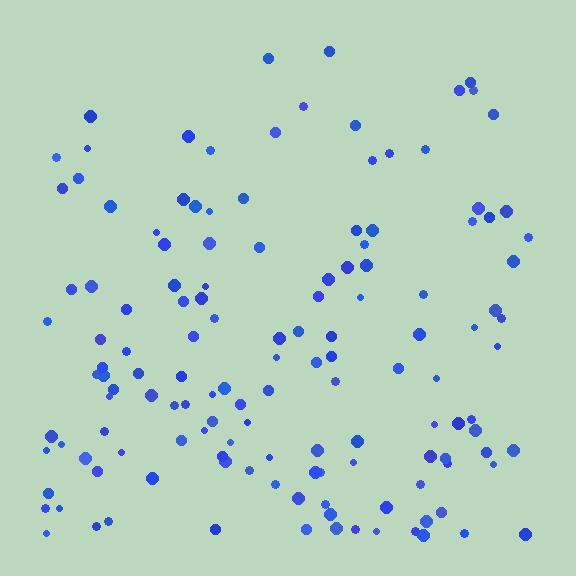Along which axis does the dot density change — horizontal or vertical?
Vertical.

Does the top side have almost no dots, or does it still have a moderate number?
Still a moderate number, just noticeably fewer than the bottom.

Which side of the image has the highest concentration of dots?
The bottom.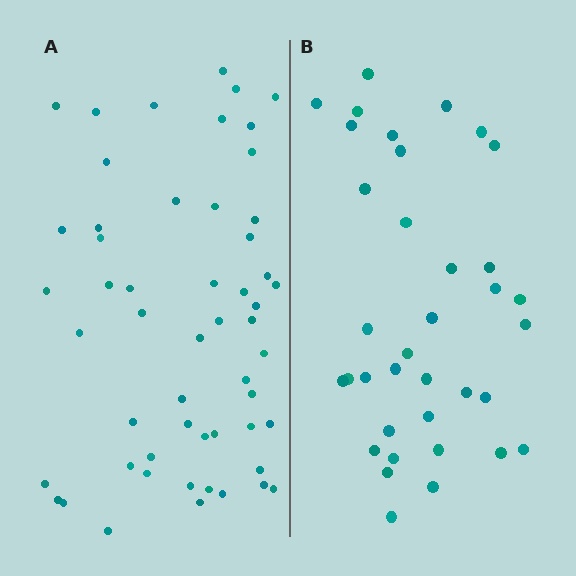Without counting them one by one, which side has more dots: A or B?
Region A (the left region) has more dots.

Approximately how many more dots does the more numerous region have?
Region A has approximately 20 more dots than region B.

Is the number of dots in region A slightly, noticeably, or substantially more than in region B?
Region A has substantially more. The ratio is roughly 1.5 to 1.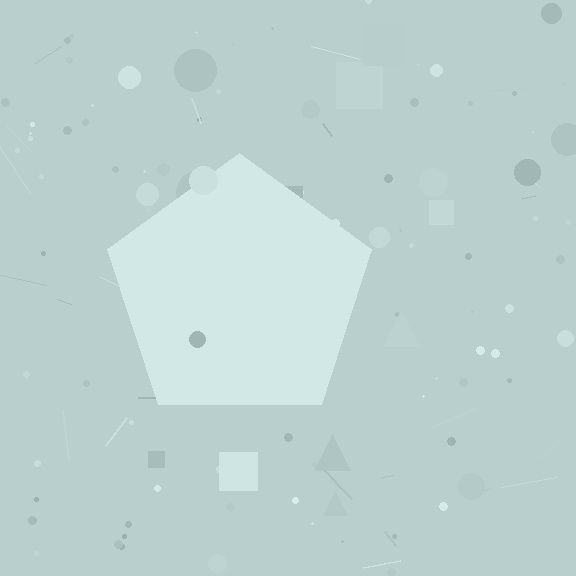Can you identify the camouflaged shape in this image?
The camouflaged shape is a pentagon.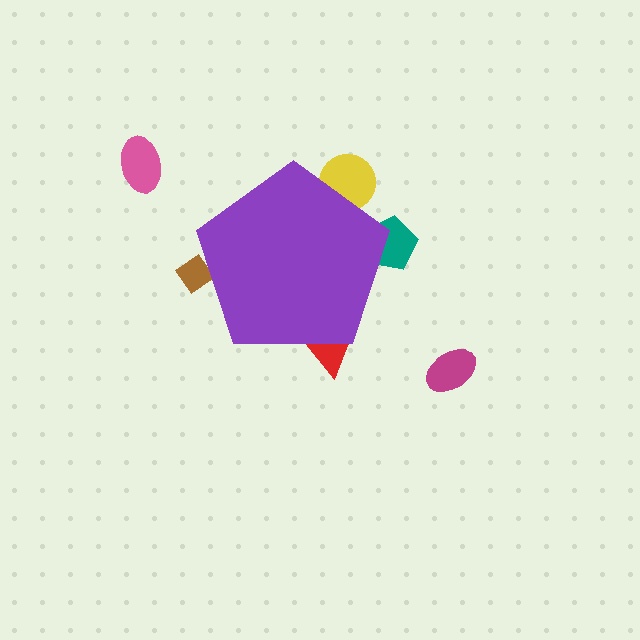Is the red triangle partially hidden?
Yes, the red triangle is partially hidden behind the purple pentagon.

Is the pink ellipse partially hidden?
No, the pink ellipse is fully visible.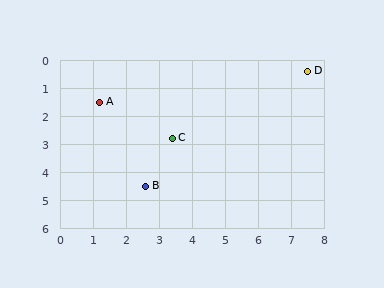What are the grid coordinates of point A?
Point A is at approximately (1.2, 1.5).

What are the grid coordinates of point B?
Point B is at approximately (2.6, 4.5).